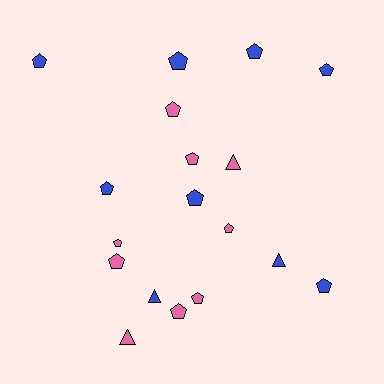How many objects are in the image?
There are 18 objects.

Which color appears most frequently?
Pink, with 9 objects.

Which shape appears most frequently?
Pentagon, with 14 objects.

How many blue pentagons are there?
There are 7 blue pentagons.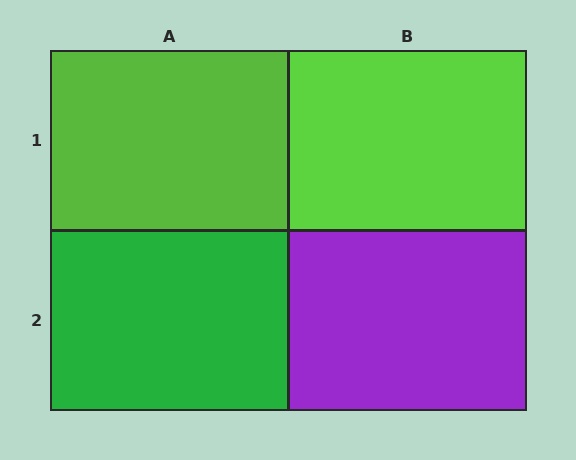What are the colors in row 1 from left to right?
Lime, lime.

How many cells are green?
1 cell is green.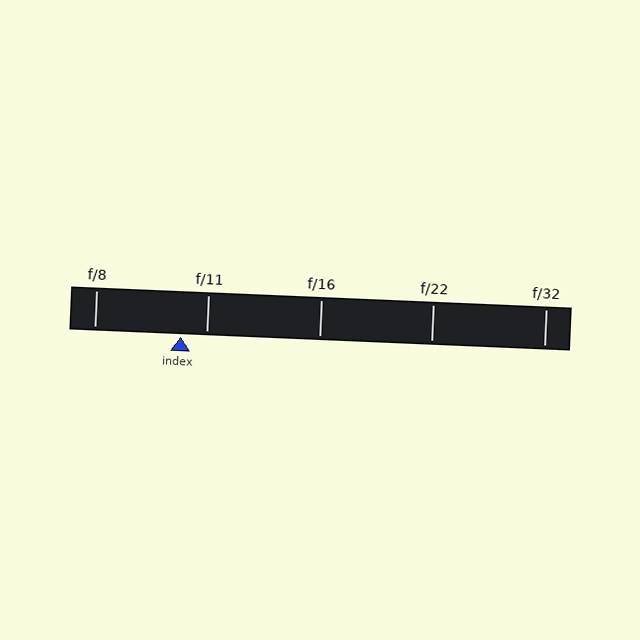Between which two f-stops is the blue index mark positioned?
The index mark is between f/8 and f/11.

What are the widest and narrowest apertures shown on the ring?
The widest aperture shown is f/8 and the narrowest is f/32.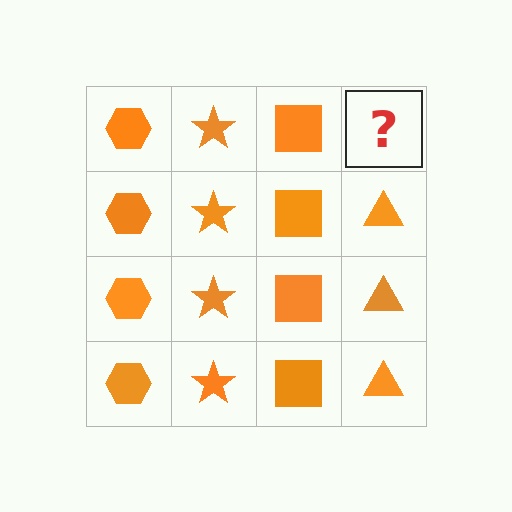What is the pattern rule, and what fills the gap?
The rule is that each column has a consistent shape. The gap should be filled with an orange triangle.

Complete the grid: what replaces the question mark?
The question mark should be replaced with an orange triangle.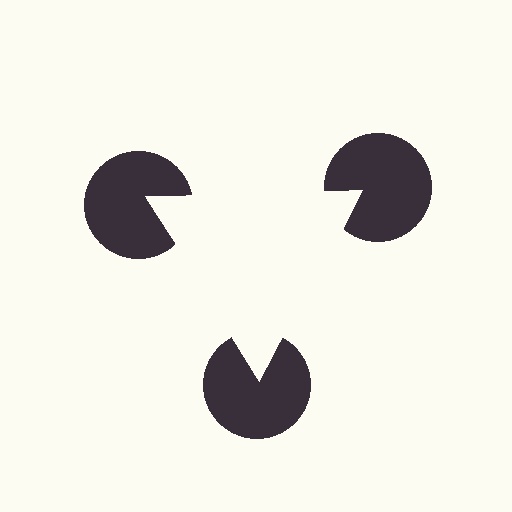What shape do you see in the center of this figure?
An illusory triangle — its edges are inferred from the aligned wedge cuts in the pac-man discs, not physically drawn.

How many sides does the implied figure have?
3 sides.